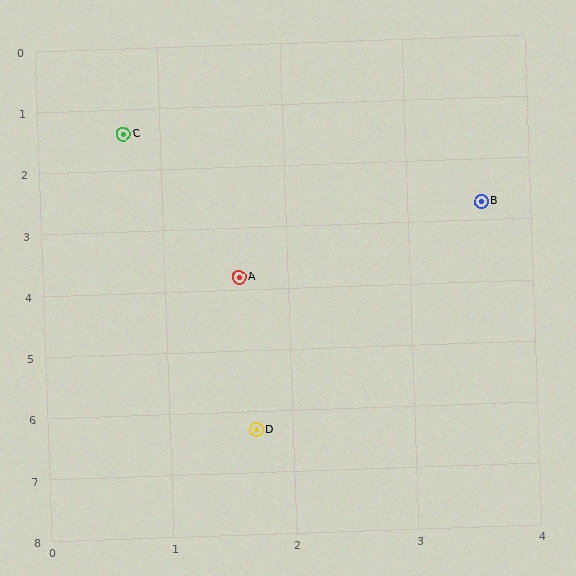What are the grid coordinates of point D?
Point D is at approximately (1.7, 6.3).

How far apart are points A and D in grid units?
Points A and D are about 2.5 grid units apart.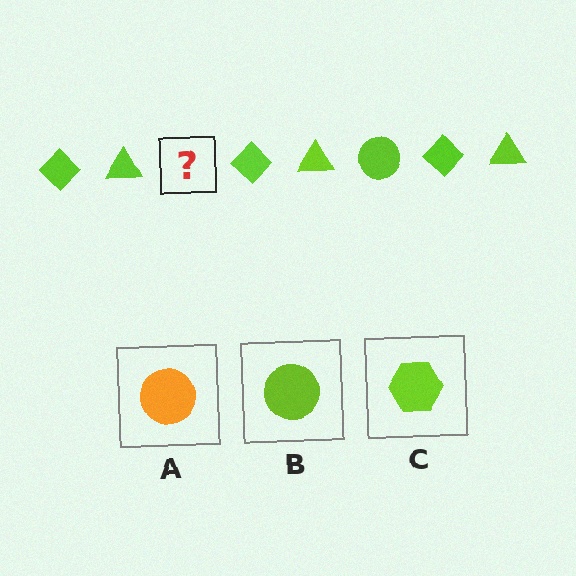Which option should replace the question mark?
Option B.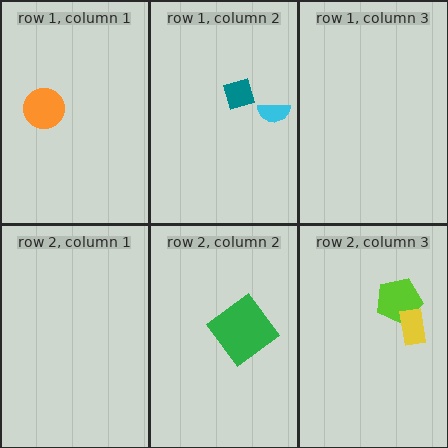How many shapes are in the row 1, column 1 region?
1.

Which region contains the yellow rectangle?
The row 2, column 3 region.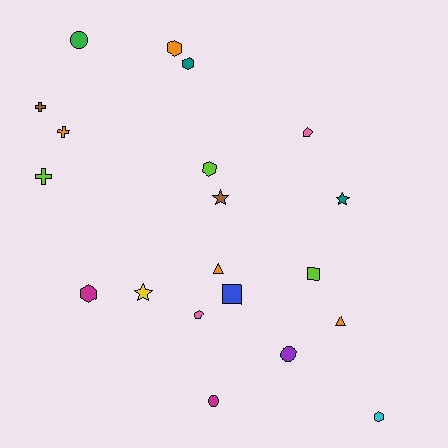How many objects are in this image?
There are 20 objects.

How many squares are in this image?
There are 2 squares.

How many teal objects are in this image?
There are 2 teal objects.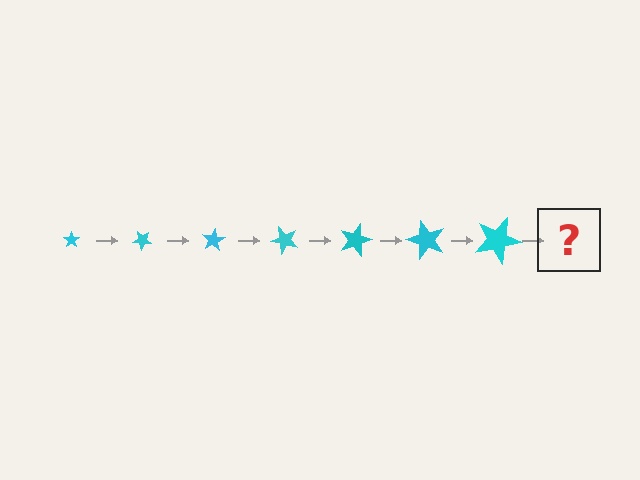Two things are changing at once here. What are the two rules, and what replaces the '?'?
The two rules are that the star grows larger each step and it rotates 40 degrees each step. The '?' should be a star, larger than the previous one and rotated 280 degrees from the start.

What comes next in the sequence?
The next element should be a star, larger than the previous one and rotated 280 degrees from the start.